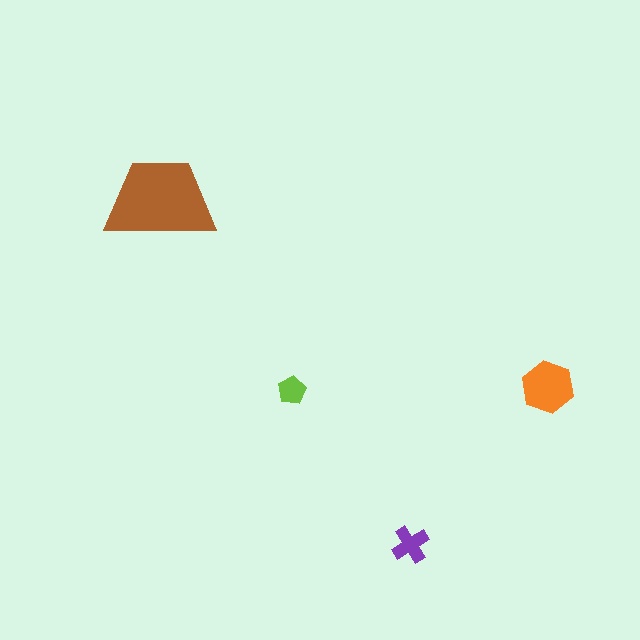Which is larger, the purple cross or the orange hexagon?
The orange hexagon.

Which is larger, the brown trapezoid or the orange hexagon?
The brown trapezoid.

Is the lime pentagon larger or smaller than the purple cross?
Smaller.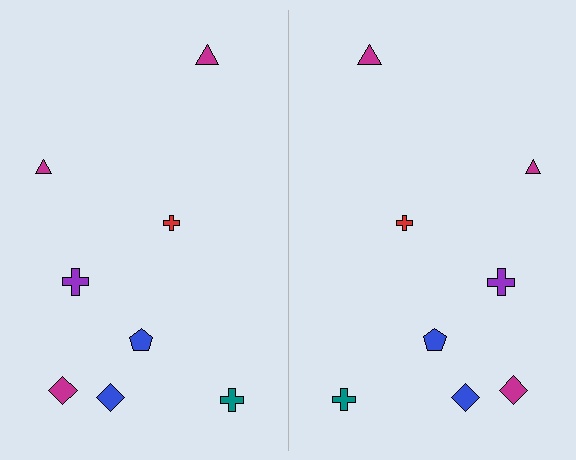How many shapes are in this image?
There are 16 shapes in this image.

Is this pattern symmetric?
Yes, this pattern has bilateral (reflection) symmetry.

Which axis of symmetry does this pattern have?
The pattern has a vertical axis of symmetry running through the center of the image.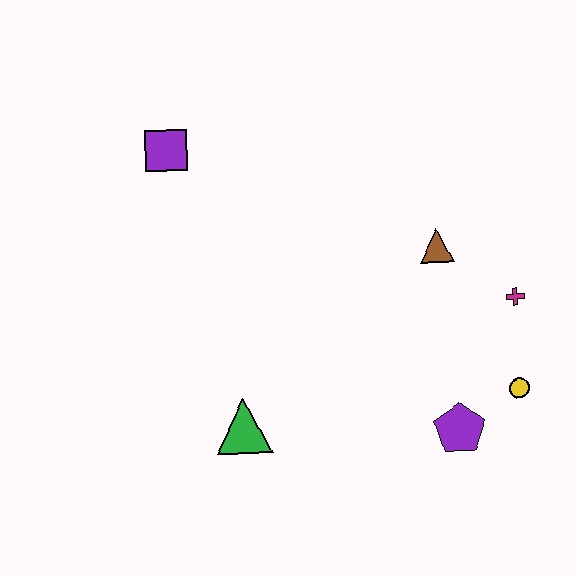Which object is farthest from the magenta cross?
The purple square is farthest from the magenta cross.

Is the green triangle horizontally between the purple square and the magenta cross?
Yes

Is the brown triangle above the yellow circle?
Yes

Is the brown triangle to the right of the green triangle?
Yes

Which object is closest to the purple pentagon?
The yellow circle is closest to the purple pentagon.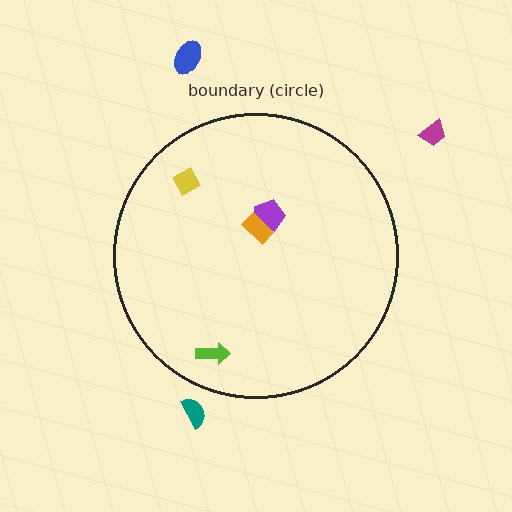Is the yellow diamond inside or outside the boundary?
Inside.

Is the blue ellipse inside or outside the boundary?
Outside.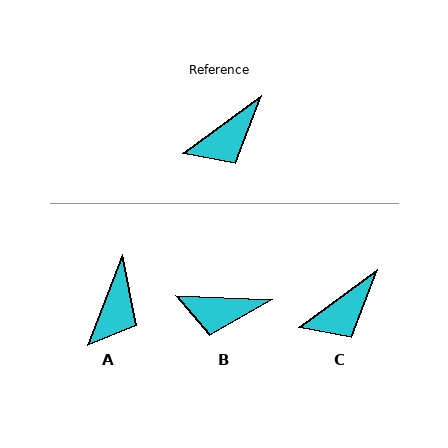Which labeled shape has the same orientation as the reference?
C.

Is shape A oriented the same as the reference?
No, it is off by about 32 degrees.